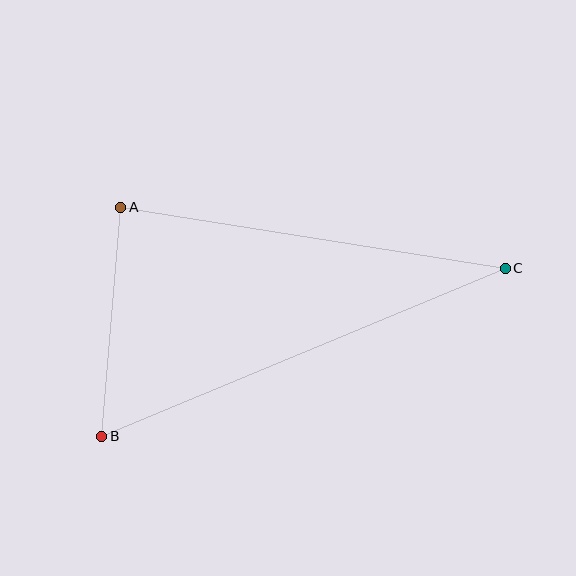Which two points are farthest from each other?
Points B and C are farthest from each other.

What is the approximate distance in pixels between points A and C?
The distance between A and C is approximately 390 pixels.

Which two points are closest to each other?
Points A and B are closest to each other.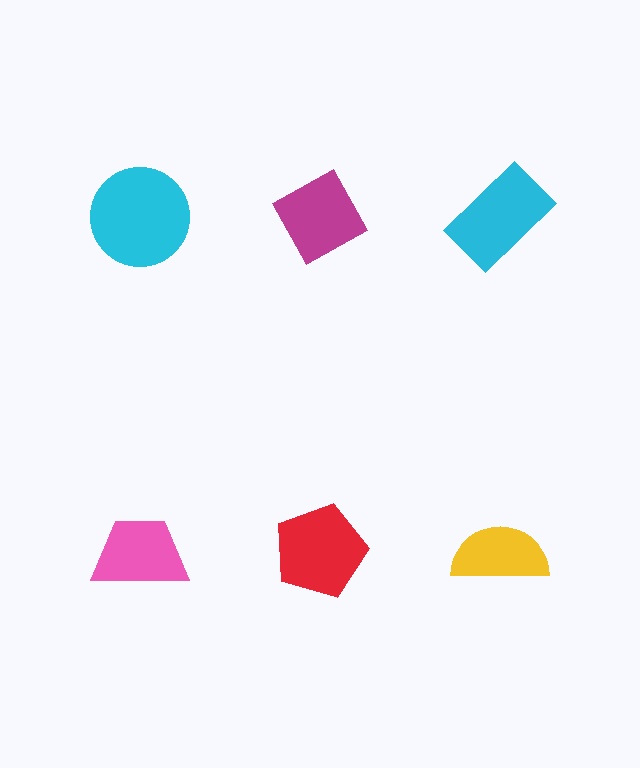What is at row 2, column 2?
A red pentagon.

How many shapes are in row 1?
3 shapes.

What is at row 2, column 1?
A pink trapezoid.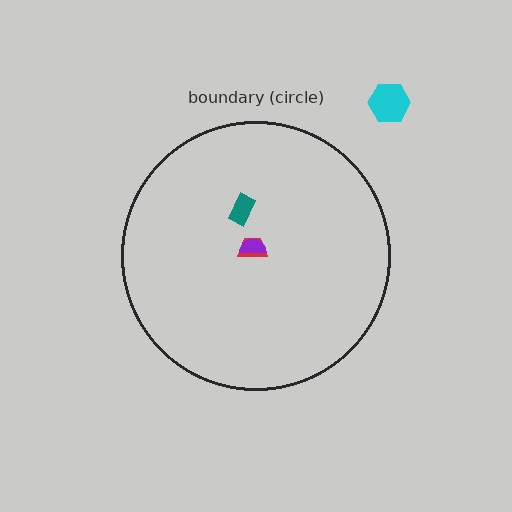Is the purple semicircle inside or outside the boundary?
Inside.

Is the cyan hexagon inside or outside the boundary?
Outside.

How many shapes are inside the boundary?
3 inside, 1 outside.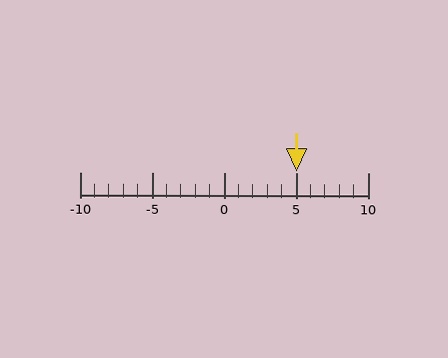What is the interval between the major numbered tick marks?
The major tick marks are spaced 5 units apart.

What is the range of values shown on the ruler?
The ruler shows values from -10 to 10.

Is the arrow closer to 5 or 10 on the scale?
The arrow is closer to 5.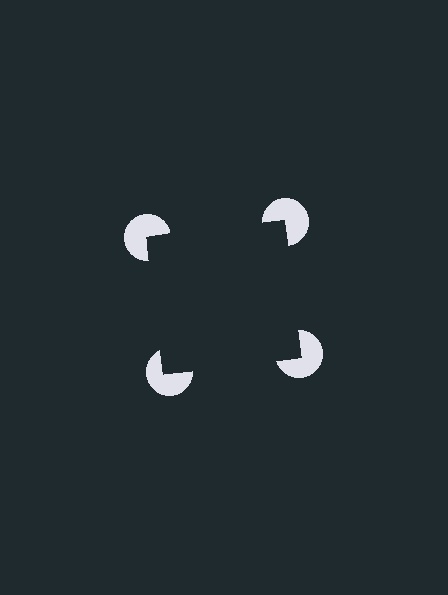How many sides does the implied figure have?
4 sides.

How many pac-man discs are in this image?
There are 4 — one at each vertex of the illusory square.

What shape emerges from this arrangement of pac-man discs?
An illusory square — its edges are inferred from the aligned wedge cuts in the pac-man discs, not physically drawn.